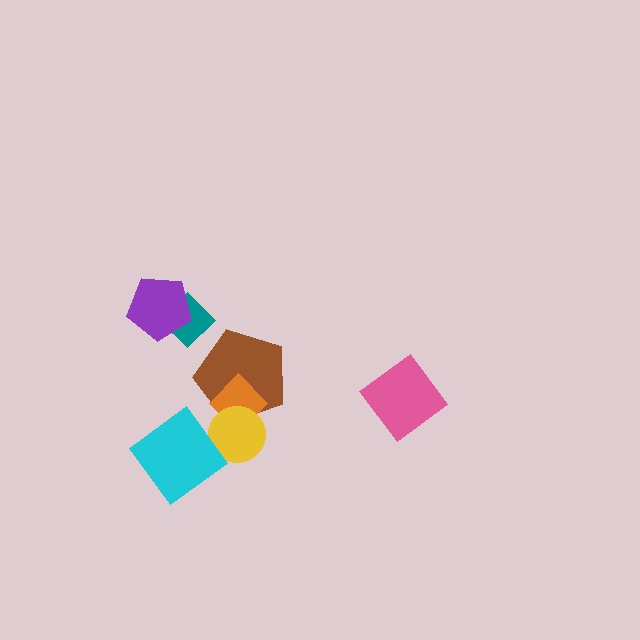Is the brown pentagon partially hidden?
Yes, it is partially covered by another shape.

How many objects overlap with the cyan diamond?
0 objects overlap with the cyan diamond.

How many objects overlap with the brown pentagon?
2 objects overlap with the brown pentagon.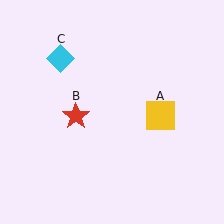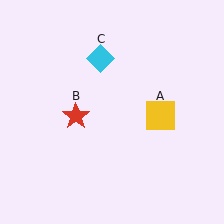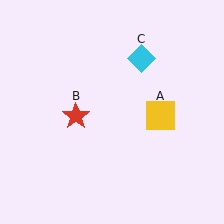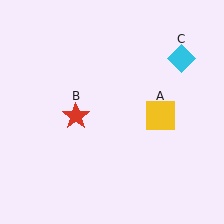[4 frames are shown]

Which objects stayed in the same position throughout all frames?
Yellow square (object A) and red star (object B) remained stationary.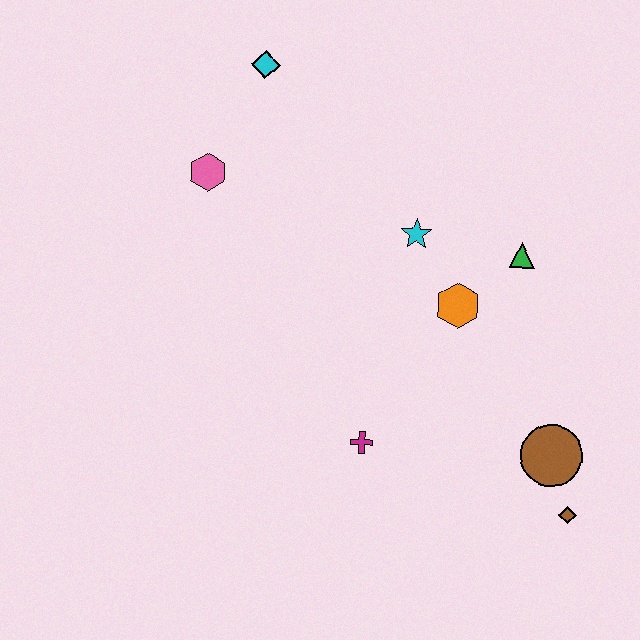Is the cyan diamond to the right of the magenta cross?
No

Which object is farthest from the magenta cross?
The cyan diamond is farthest from the magenta cross.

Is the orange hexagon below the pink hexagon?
Yes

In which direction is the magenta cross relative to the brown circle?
The magenta cross is to the left of the brown circle.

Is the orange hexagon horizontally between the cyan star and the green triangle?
Yes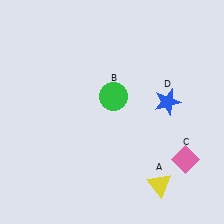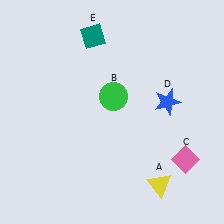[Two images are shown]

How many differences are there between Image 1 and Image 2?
There is 1 difference between the two images.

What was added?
A teal diamond (E) was added in Image 2.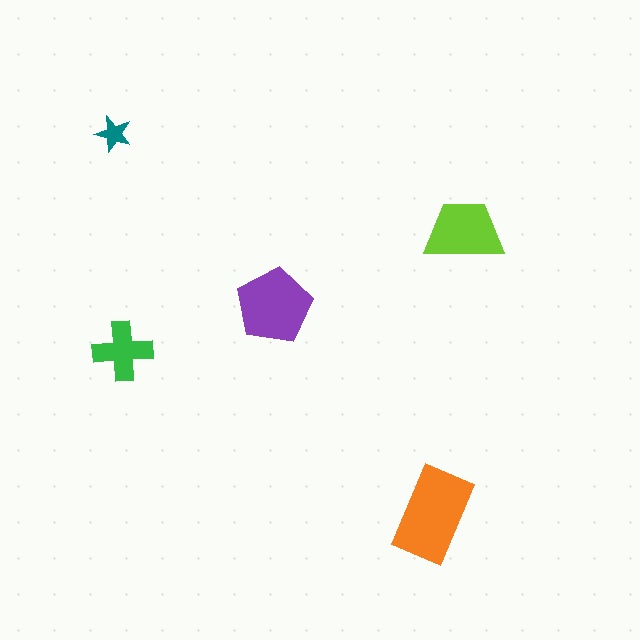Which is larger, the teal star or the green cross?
The green cross.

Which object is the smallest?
The teal star.